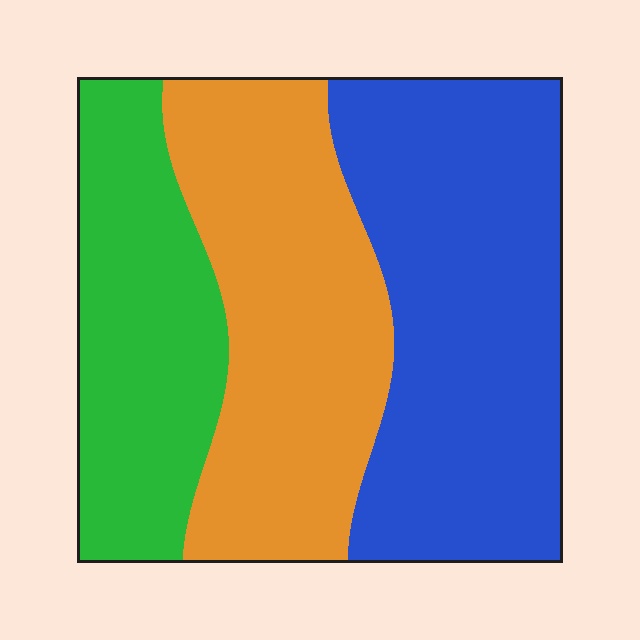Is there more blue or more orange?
Blue.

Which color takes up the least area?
Green, at roughly 25%.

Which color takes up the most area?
Blue, at roughly 40%.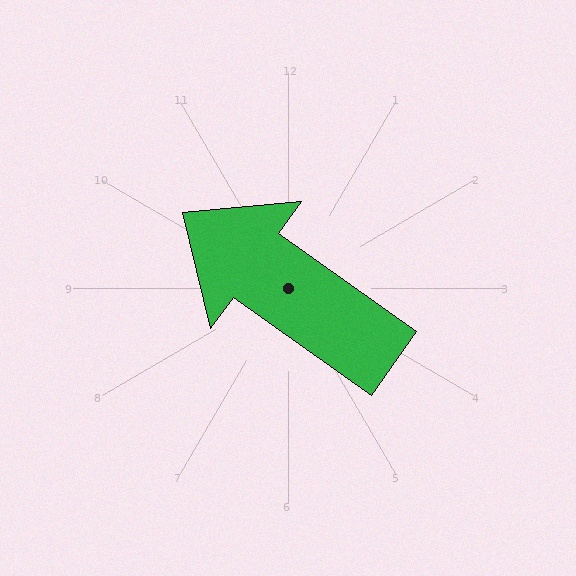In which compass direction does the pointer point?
Northwest.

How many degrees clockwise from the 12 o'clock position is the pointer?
Approximately 305 degrees.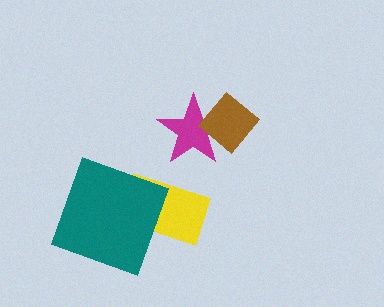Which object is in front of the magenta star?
The brown diamond is in front of the magenta star.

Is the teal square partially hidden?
No, no other shape covers it.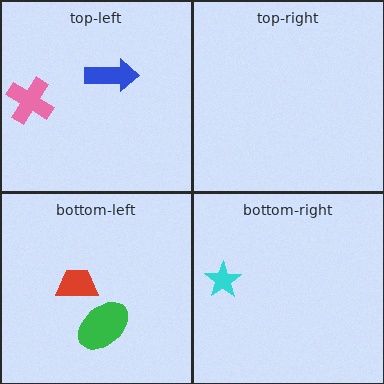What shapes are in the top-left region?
The blue arrow, the pink cross.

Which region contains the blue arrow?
The top-left region.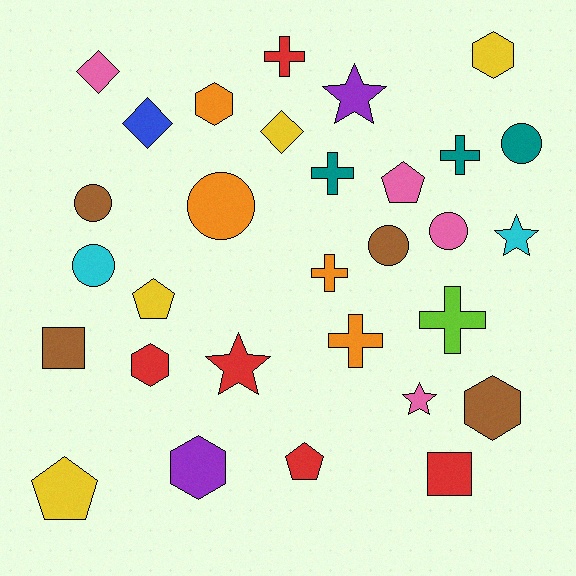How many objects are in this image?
There are 30 objects.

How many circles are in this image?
There are 6 circles.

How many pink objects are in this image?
There are 4 pink objects.